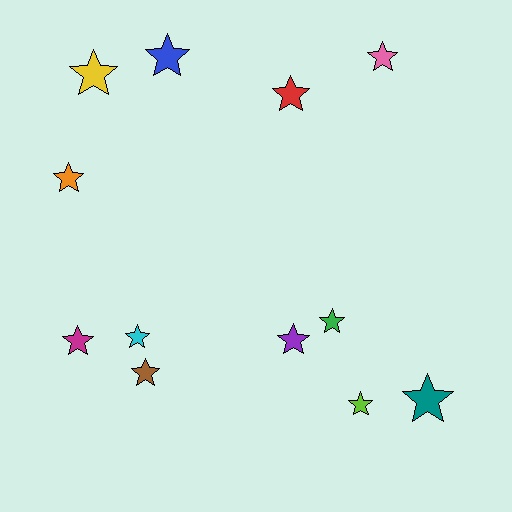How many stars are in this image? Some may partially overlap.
There are 12 stars.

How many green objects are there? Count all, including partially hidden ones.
There is 1 green object.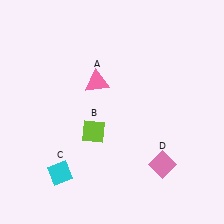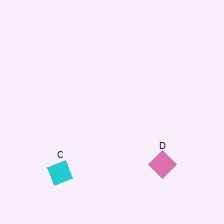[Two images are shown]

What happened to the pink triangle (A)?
The pink triangle (A) was removed in Image 2. It was in the top-left area of Image 1.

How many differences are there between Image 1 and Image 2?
There are 2 differences between the two images.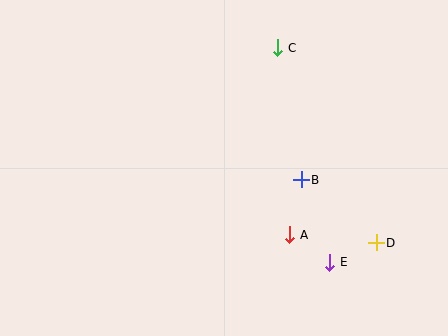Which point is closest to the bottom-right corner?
Point D is closest to the bottom-right corner.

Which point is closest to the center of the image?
Point B at (301, 180) is closest to the center.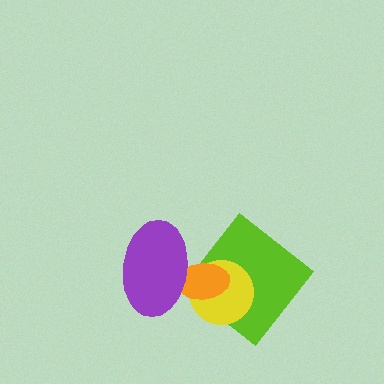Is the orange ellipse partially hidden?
Yes, it is partially covered by another shape.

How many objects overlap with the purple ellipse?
2 objects overlap with the purple ellipse.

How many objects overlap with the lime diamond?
2 objects overlap with the lime diamond.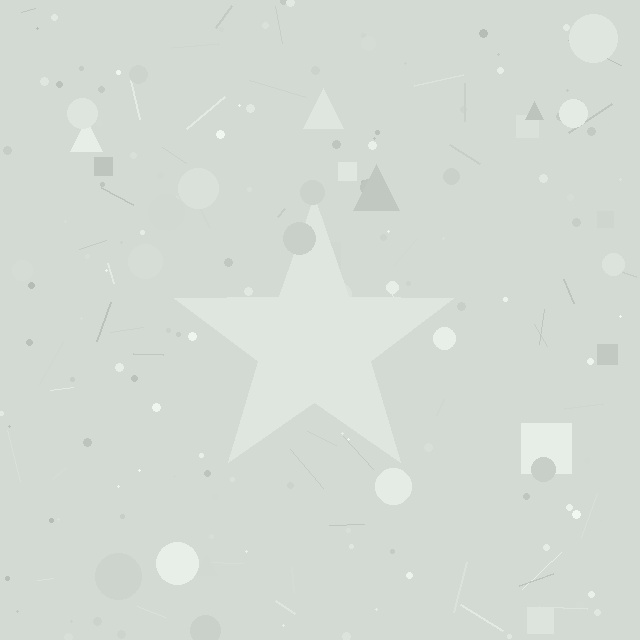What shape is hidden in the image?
A star is hidden in the image.